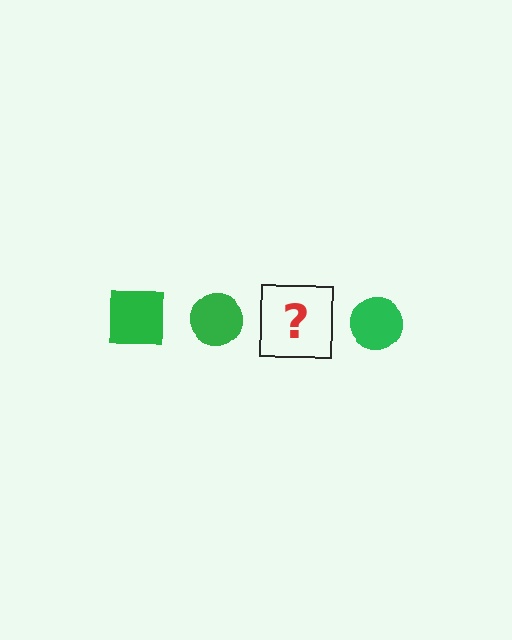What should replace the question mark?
The question mark should be replaced with a green square.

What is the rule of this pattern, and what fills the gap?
The rule is that the pattern cycles through square, circle shapes in green. The gap should be filled with a green square.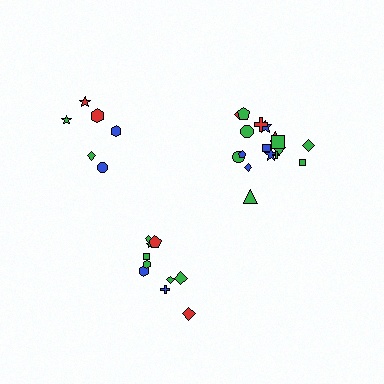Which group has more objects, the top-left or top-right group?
The top-right group.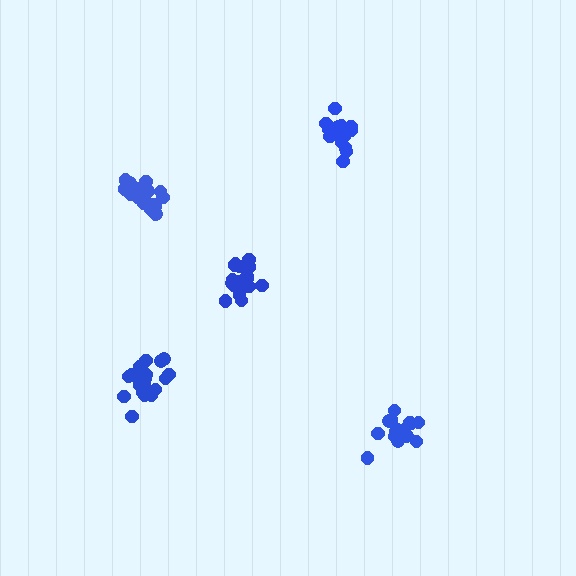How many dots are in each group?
Group 1: 17 dots, Group 2: 16 dots, Group 3: 21 dots, Group 4: 20 dots, Group 5: 20 dots (94 total).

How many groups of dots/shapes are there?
There are 5 groups.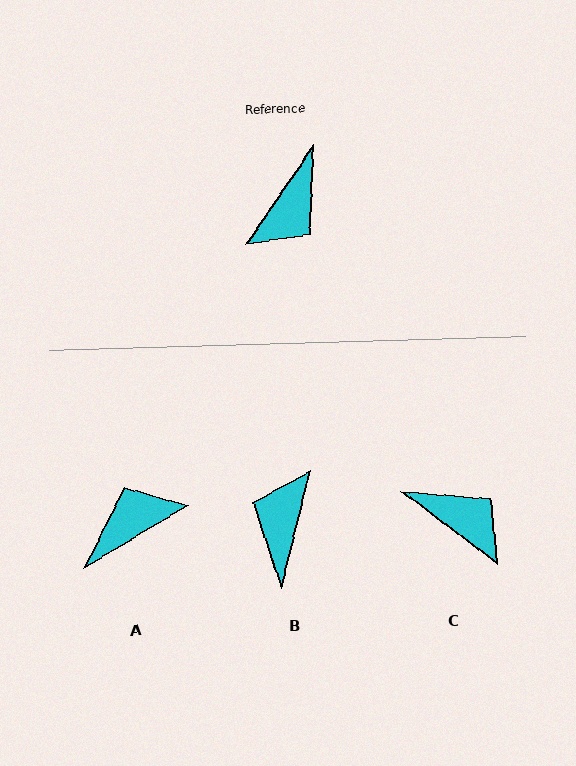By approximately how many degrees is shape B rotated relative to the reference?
Approximately 160 degrees clockwise.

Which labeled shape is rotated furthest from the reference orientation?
B, about 160 degrees away.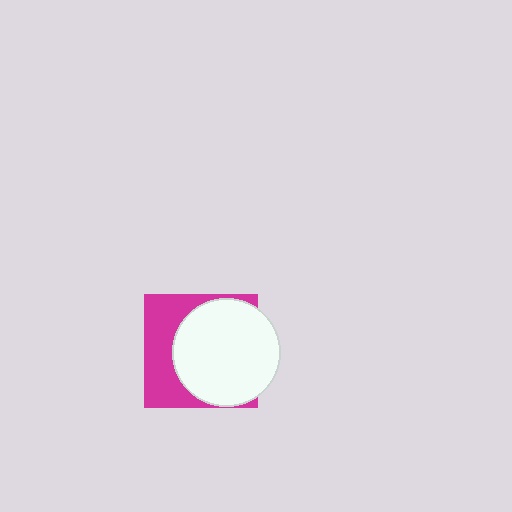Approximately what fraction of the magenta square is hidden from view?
Roughly 60% of the magenta square is hidden behind the white circle.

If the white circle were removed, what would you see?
You would see the complete magenta square.